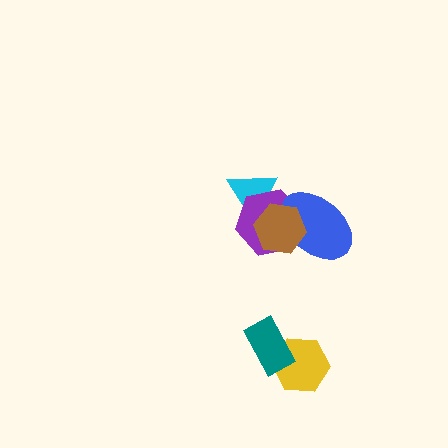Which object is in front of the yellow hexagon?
The teal rectangle is in front of the yellow hexagon.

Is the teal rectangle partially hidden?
No, no other shape covers it.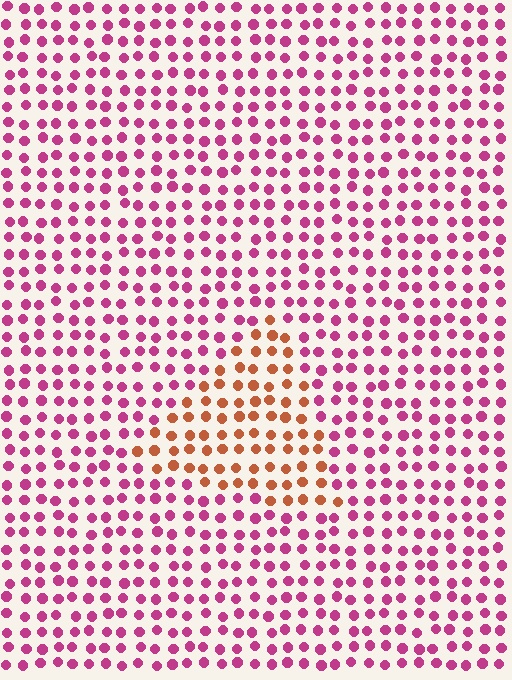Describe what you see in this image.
The image is filled with small magenta elements in a uniform arrangement. A triangle-shaped region is visible where the elements are tinted to a slightly different hue, forming a subtle color boundary.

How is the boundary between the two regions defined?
The boundary is defined purely by a slight shift in hue (about 52 degrees). Spacing, size, and orientation are identical on both sides.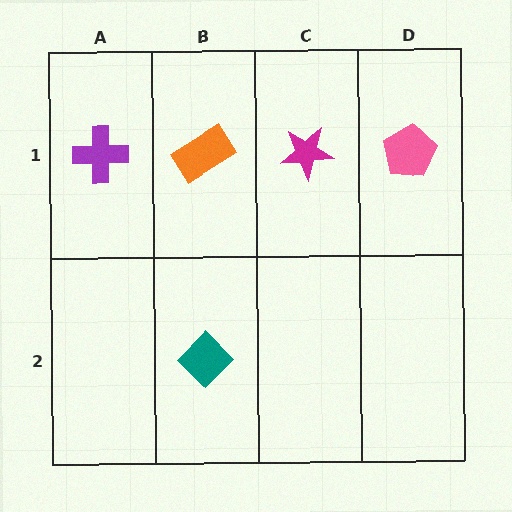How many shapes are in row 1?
4 shapes.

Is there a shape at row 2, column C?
No, that cell is empty.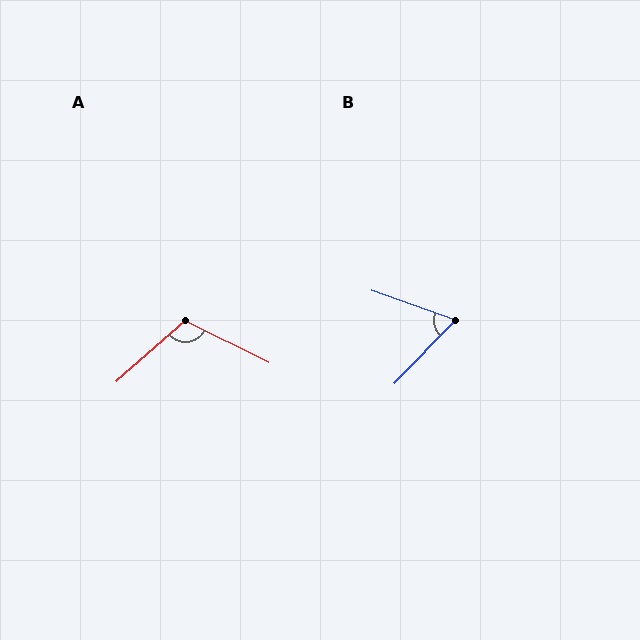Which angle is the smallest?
B, at approximately 65 degrees.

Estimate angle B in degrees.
Approximately 65 degrees.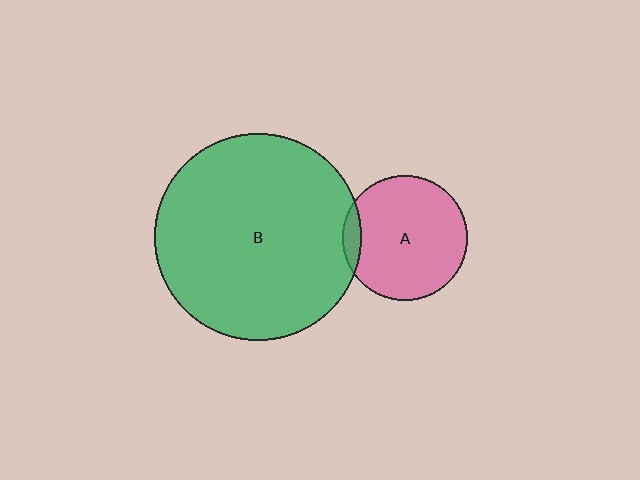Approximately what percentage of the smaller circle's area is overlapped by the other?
Approximately 10%.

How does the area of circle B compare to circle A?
Approximately 2.8 times.